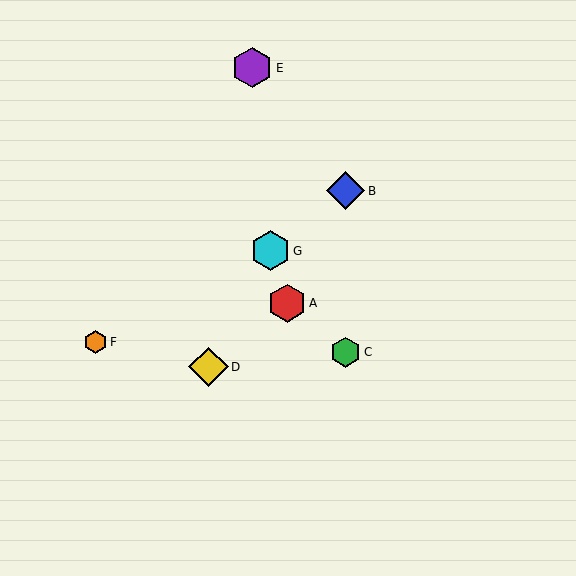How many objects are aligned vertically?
2 objects (B, C) are aligned vertically.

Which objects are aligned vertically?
Objects B, C are aligned vertically.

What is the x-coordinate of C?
Object C is at x≈346.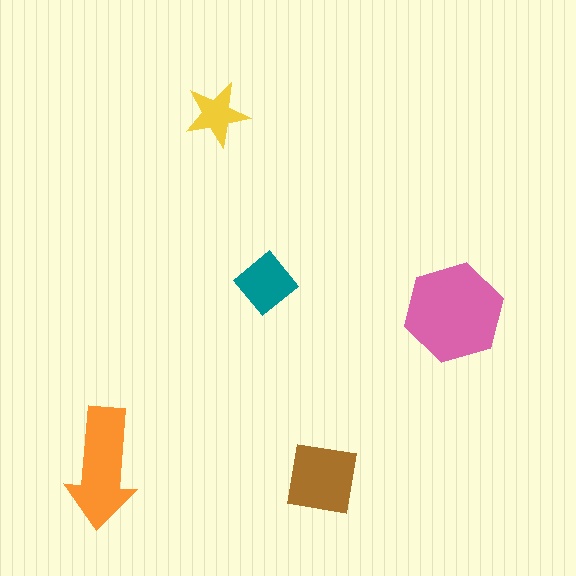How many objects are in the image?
There are 5 objects in the image.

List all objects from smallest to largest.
The yellow star, the teal diamond, the brown square, the orange arrow, the pink hexagon.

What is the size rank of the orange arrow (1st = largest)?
2nd.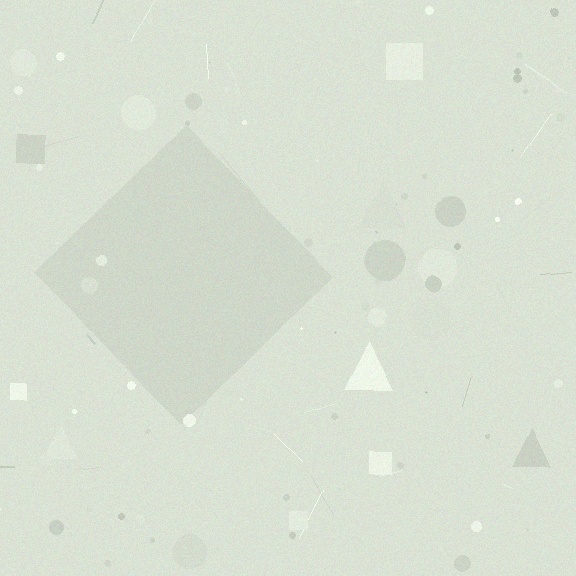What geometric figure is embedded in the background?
A diamond is embedded in the background.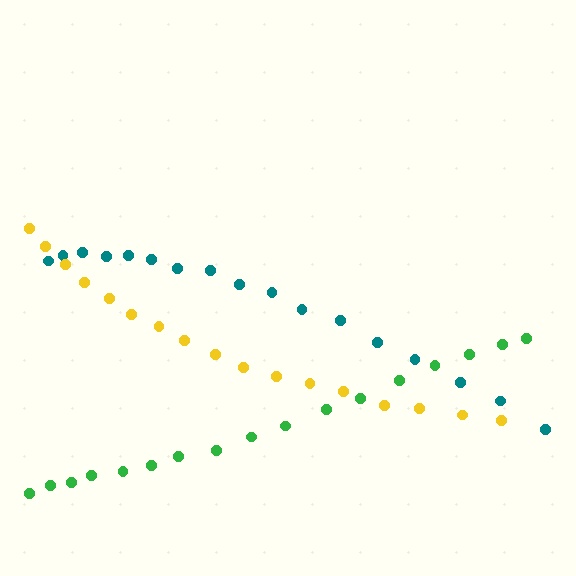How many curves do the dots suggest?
There are 3 distinct paths.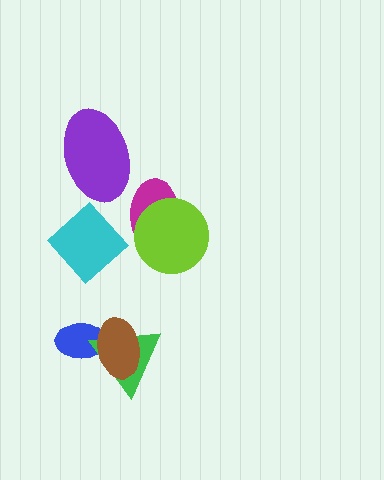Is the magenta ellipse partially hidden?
Yes, it is partially covered by another shape.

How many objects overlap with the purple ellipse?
0 objects overlap with the purple ellipse.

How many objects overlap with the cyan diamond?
0 objects overlap with the cyan diamond.